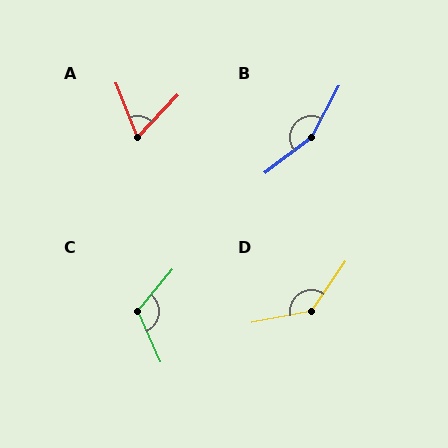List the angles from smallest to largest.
A (65°), C (116°), D (136°), B (156°).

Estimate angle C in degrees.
Approximately 116 degrees.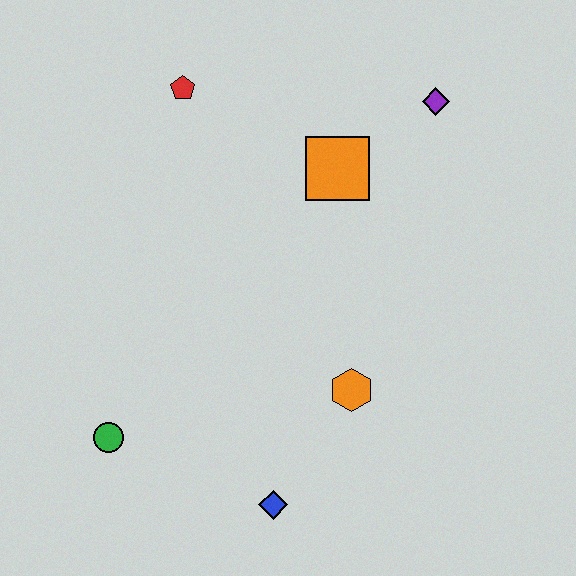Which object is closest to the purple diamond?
The orange square is closest to the purple diamond.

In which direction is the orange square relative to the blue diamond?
The orange square is above the blue diamond.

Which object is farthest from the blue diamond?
The purple diamond is farthest from the blue diamond.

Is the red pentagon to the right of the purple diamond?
No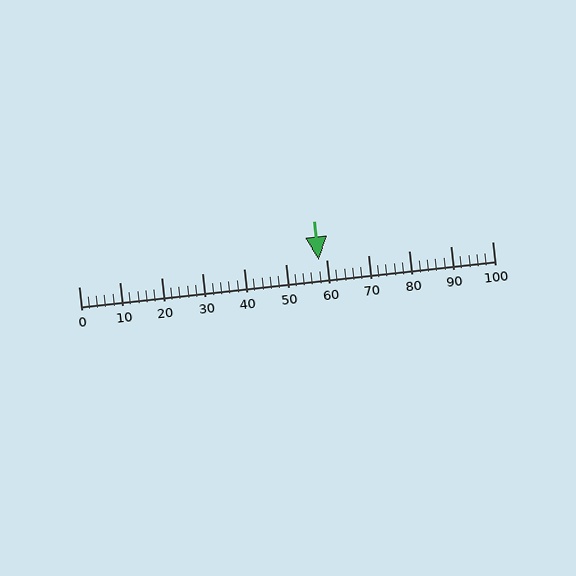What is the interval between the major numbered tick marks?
The major tick marks are spaced 10 units apart.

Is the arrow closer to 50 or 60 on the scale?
The arrow is closer to 60.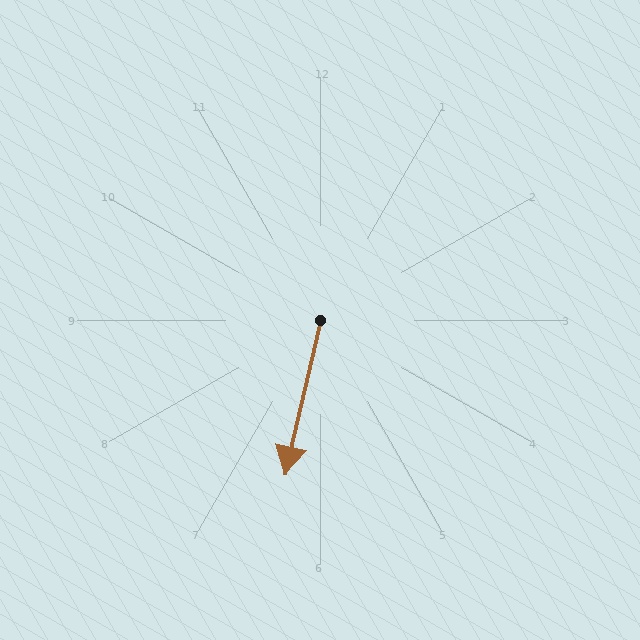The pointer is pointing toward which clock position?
Roughly 6 o'clock.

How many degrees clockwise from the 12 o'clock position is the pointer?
Approximately 193 degrees.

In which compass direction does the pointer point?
South.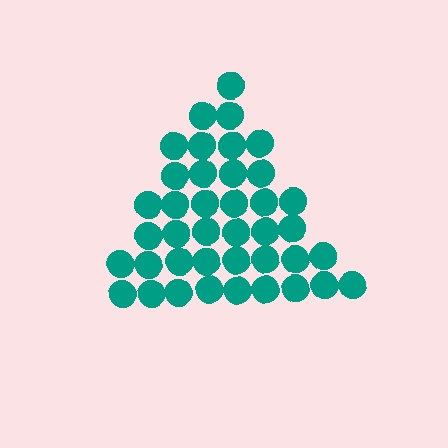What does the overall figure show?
The overall figure shows a triangle.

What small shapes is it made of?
It is made of small circles.